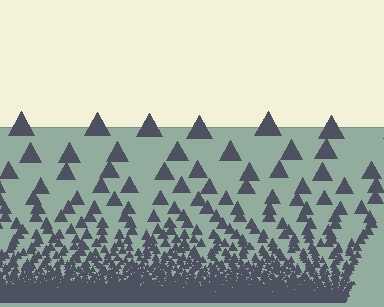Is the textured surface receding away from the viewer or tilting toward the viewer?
The surface appears to tilt toward the viewer. Texture elements get larger and sparser toward the top.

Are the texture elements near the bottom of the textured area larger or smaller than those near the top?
Smaller. The gradient is inverted — elements near the bottom are smaller and denser.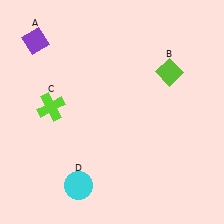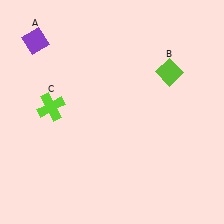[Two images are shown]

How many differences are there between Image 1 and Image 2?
There is 1 difference between the two images.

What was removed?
The cyan circle (D) was removed in Image 2.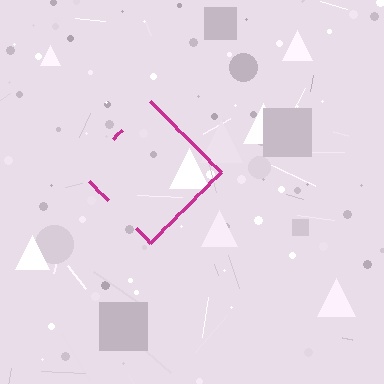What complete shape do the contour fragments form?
The contour fragments form a diamond.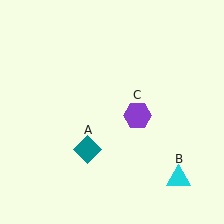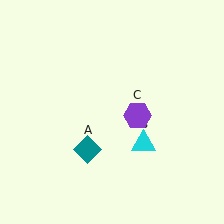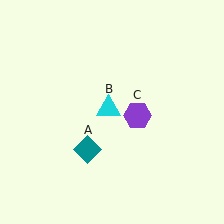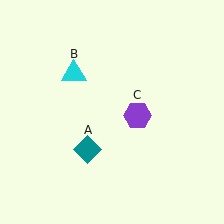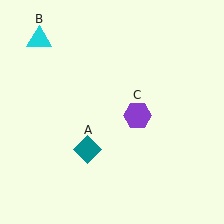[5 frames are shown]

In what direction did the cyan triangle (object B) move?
The cyan triangle (object B) moved up and to the left.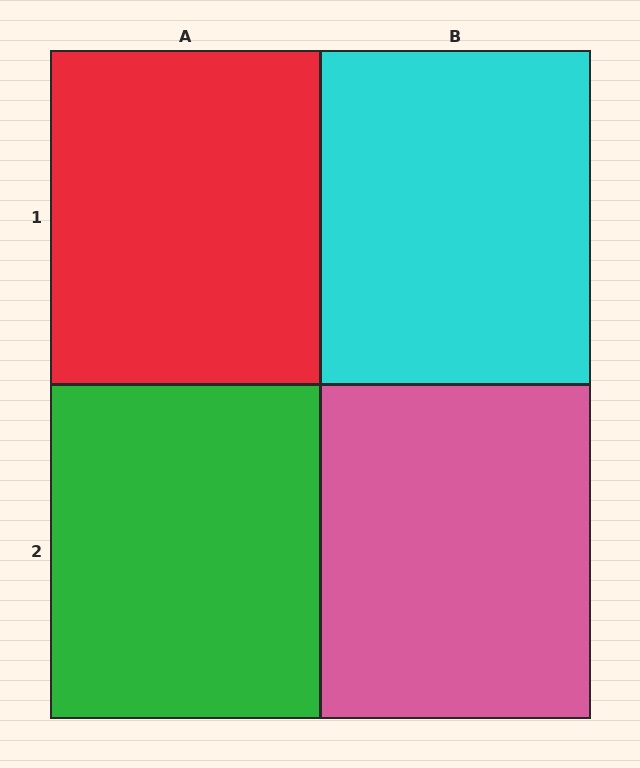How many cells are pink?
1 cell is pink.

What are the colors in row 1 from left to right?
Red, cyan.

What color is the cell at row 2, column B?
Pink.